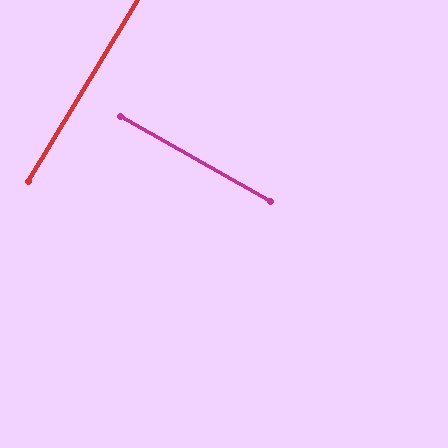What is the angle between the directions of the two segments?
Approximately 88 degrees.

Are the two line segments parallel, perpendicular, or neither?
Perpendicular — they meet at approximately 88°.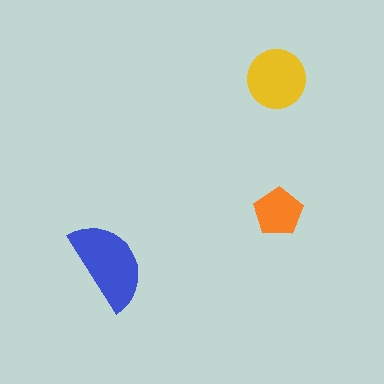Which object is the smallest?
The orange pentagon.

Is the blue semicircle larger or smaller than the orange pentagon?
Larger.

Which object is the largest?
The blue semicircle.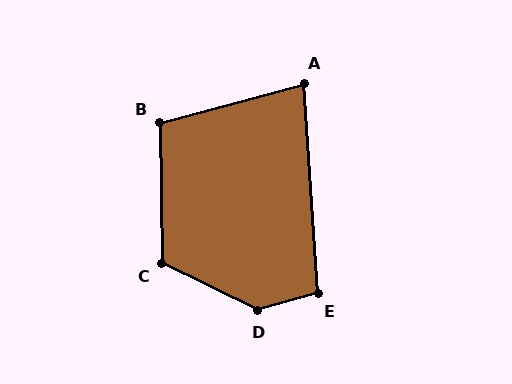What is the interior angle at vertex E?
Approximately 103 degrees (obtuse).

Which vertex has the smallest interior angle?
A, at approximately 79 degrees.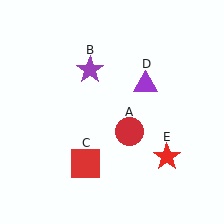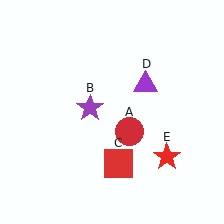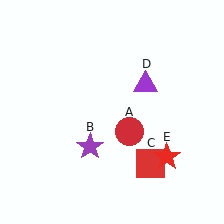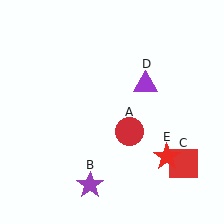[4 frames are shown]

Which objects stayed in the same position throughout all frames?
Red circle (object A) and purple triangle (object D) and red star (object E) remained stationary.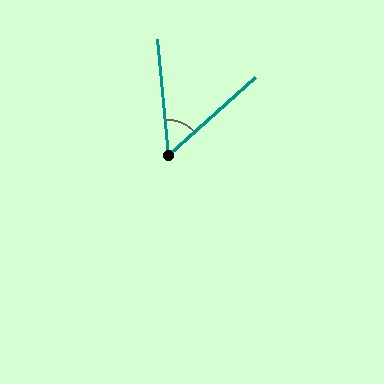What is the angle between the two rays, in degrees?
Approximately 54 degrees.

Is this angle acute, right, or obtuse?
It is acute.